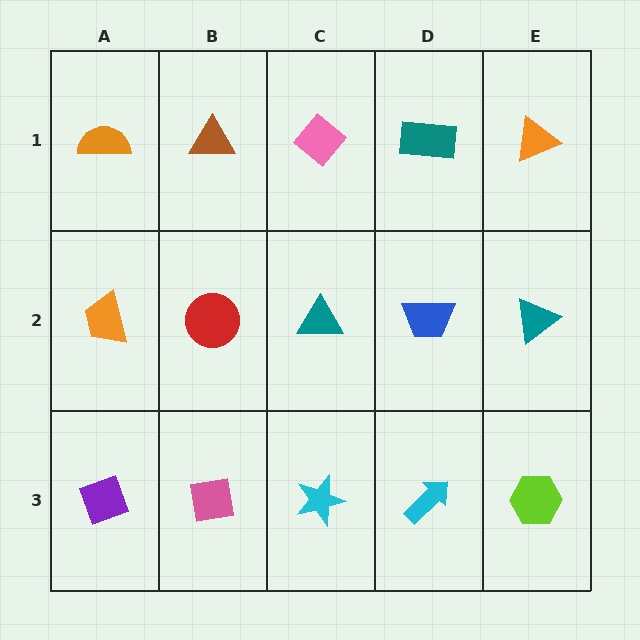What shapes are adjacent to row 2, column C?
A pink diamond (row 1, column C), a cyan star (row 3, column C), a red circle (row 2, column B), a blue trapezoid (row 2, column D).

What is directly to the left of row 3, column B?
A purple diamond.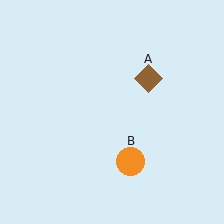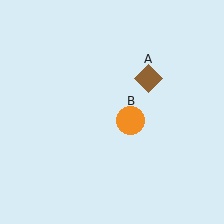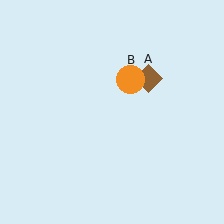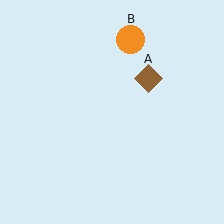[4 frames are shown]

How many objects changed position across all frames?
1 object changed position: orange circle (object B).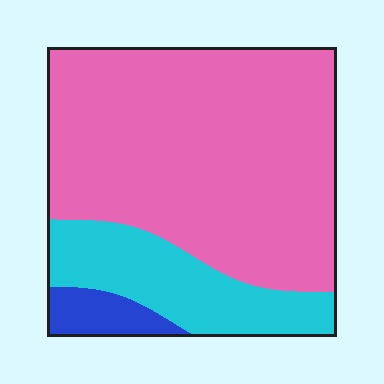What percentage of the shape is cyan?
Cyan takes up about one fifth (1/5) of the shape.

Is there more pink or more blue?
Pink.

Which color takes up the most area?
Pink, at roughly 70%.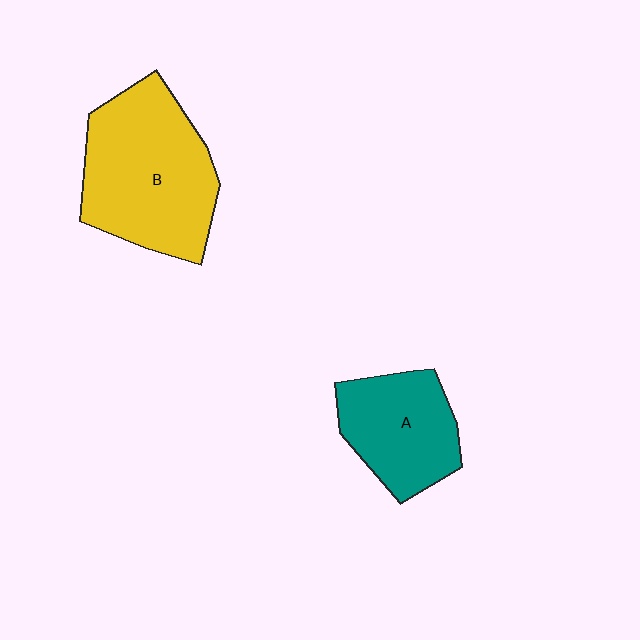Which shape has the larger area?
Shape B (yellow).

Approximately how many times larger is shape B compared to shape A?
Approximately 1.6 times.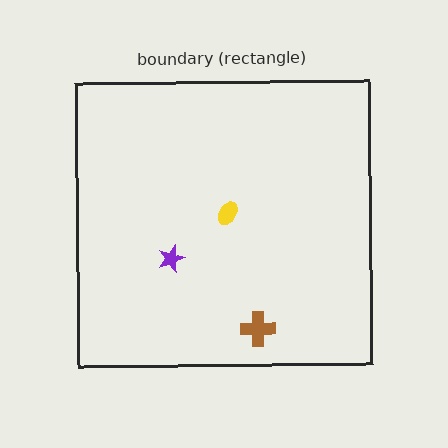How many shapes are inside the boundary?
3 inside, 0 outside.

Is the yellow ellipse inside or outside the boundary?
Inside.